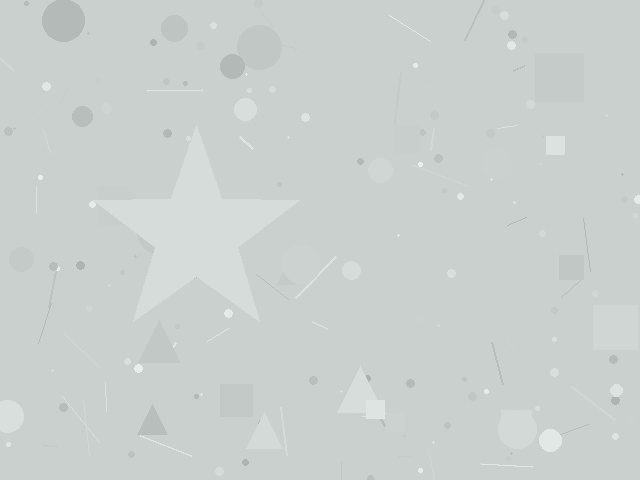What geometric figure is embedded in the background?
A star is embedded in the background.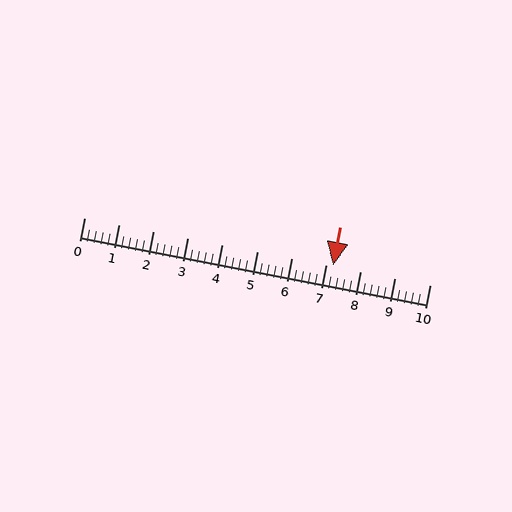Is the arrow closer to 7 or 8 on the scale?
The arrow is closer to 7.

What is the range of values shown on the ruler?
The ruler shows values from 0 to 10.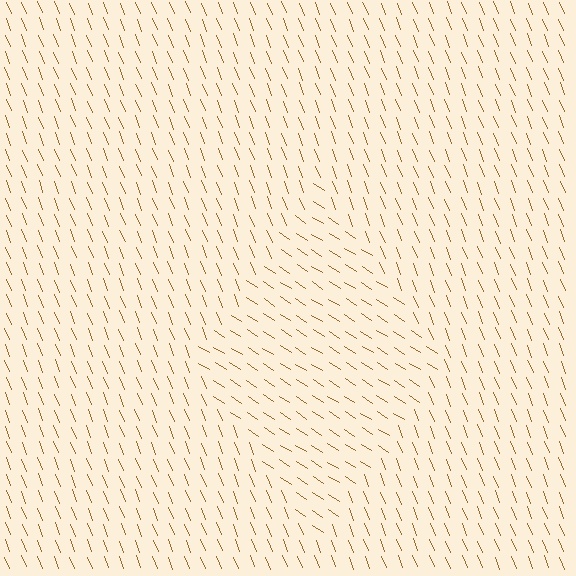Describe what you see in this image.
The image is filled with small brown line segments. A diamond region in the image has lines oriented differently from the surrounding lines, creating a visible texture boundary.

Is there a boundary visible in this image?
Yes, there is a texture boundary formed by a change in line orientation.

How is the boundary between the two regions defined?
The boundary is defined purely by a change in line orientation (approximately 36 degrees difference). All lines are the same color and thickness.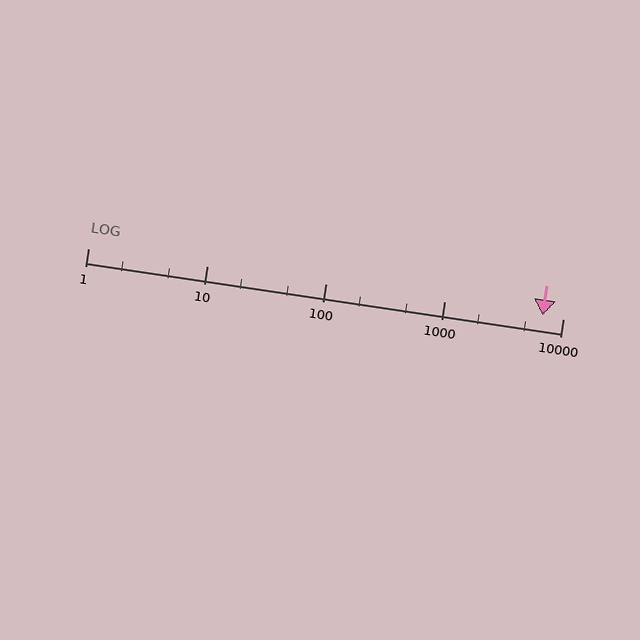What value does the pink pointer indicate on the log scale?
The pointer indicates approximately 6800.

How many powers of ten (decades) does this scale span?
The scale spans 4 decades, from 1 to 10000.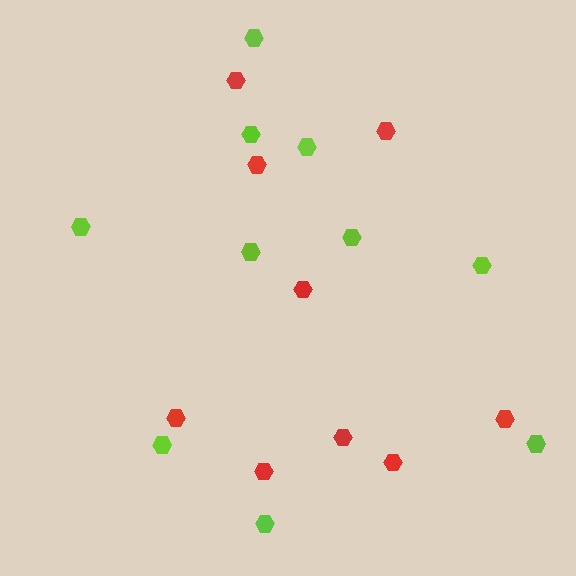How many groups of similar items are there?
There are 2 groups: one group of red hexagons (9) and one group of lime hexagons (10).